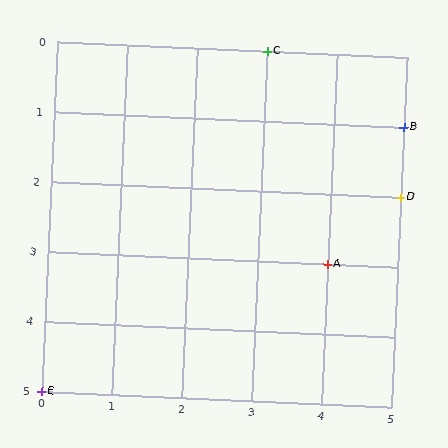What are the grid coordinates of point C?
Point C is at grid coordinates (3, 0).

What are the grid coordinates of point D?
Point D is at grid coordinates (5, 2).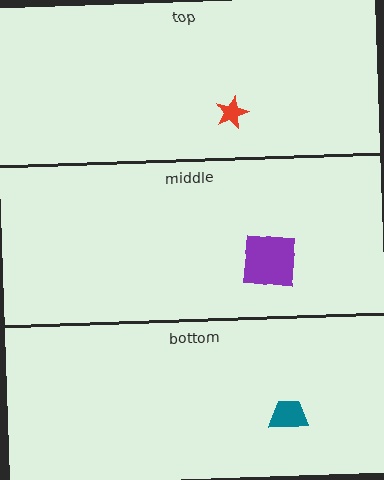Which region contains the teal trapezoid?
The bottom region.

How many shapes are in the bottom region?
1.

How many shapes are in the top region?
1.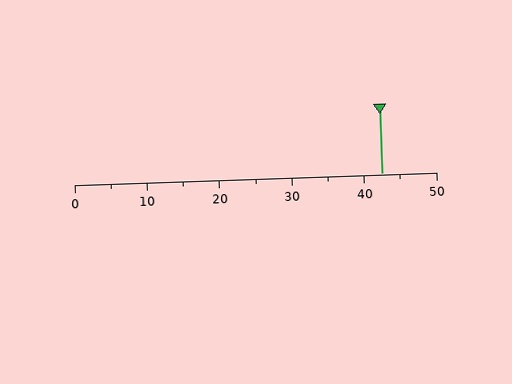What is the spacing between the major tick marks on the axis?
The major ticks are spaced 10 apart.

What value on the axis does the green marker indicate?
The marker indicates approximately 42.5.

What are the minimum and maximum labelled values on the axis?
The axis runs from 0 to 50.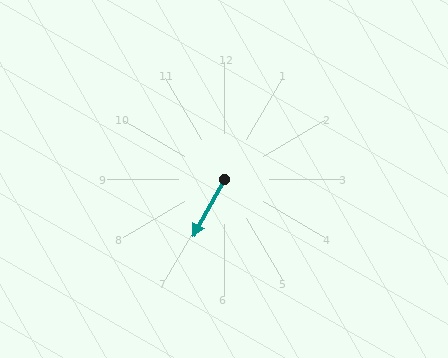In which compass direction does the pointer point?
Southwest.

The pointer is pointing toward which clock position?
Roughly 7 o'clock.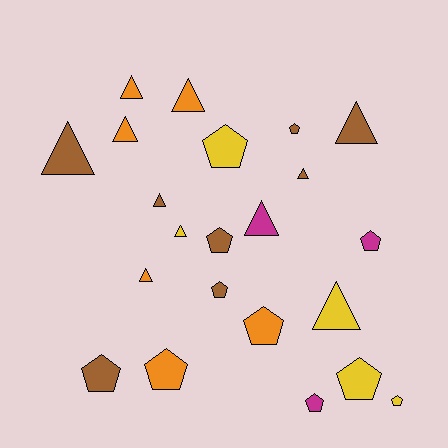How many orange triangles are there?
There are 4 orange triangles.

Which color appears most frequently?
Brown, with 8 objects.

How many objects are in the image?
There are 22 objects.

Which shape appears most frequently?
Triangle, with 11 objects.